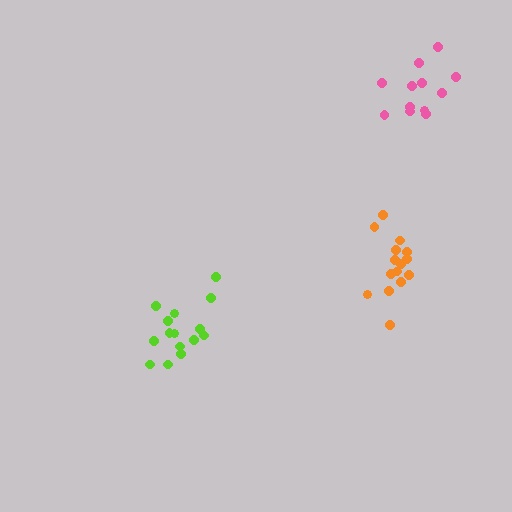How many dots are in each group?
Group 1: 15 dots, Group 2: 15 dots, Group 3: 12 dots (42 total).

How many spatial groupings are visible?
There are 3 spatial groupings.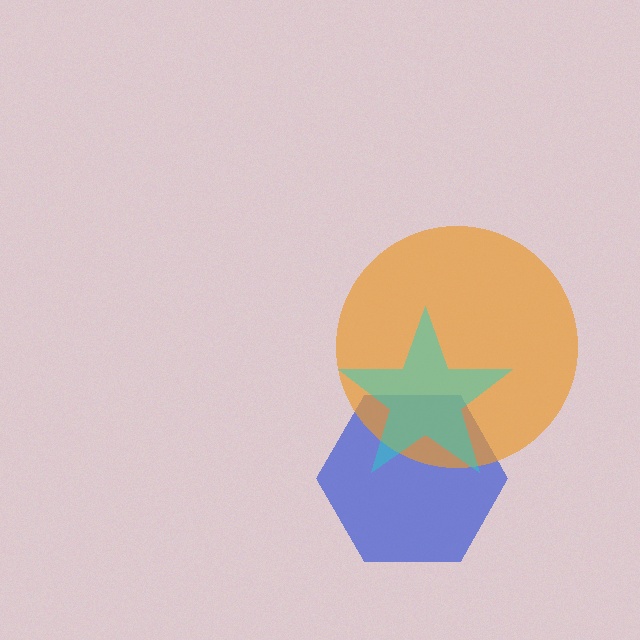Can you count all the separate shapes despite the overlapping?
Yes, there are 3 separate shapes.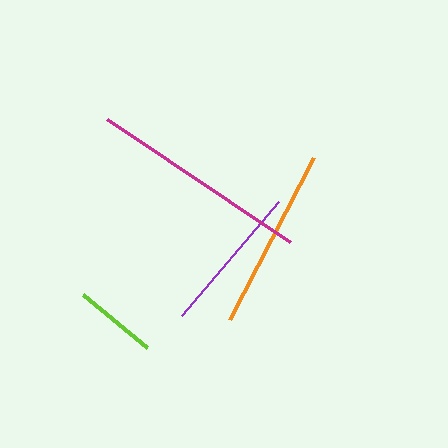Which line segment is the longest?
The magenta line is the longest at approximately 220 pixels.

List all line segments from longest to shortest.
From longest to shortest: magenta, orange, purple, lime.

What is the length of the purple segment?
The purple segment is approximately 150 pixels long.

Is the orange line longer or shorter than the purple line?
The orange line is longer than the purple line.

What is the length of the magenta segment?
The magenta segment is approximately 220 pixels long.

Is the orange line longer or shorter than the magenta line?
The magenta line is longer than the orange line.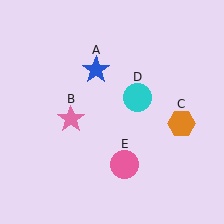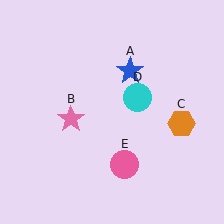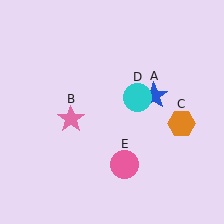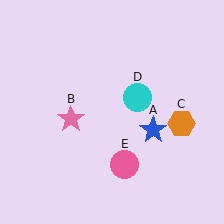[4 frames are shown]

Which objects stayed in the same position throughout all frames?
Pink star (object B) and orange hexagon (object C) and cyan circle (object D) and pink circle (object E) remained stationary.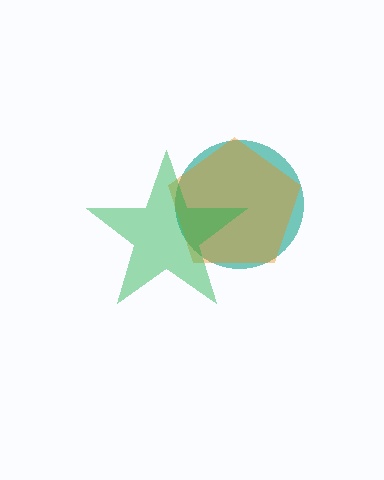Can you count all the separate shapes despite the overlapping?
Yes, there are 3 separate shapes.